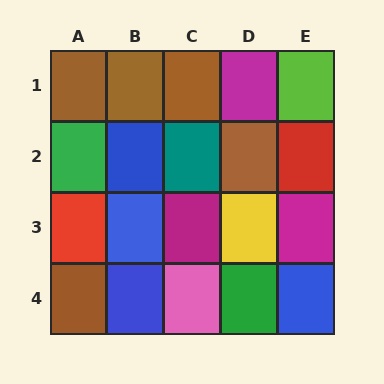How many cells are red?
2 cells are red.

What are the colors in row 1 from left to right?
Brown, brown, brown, magenta, lime.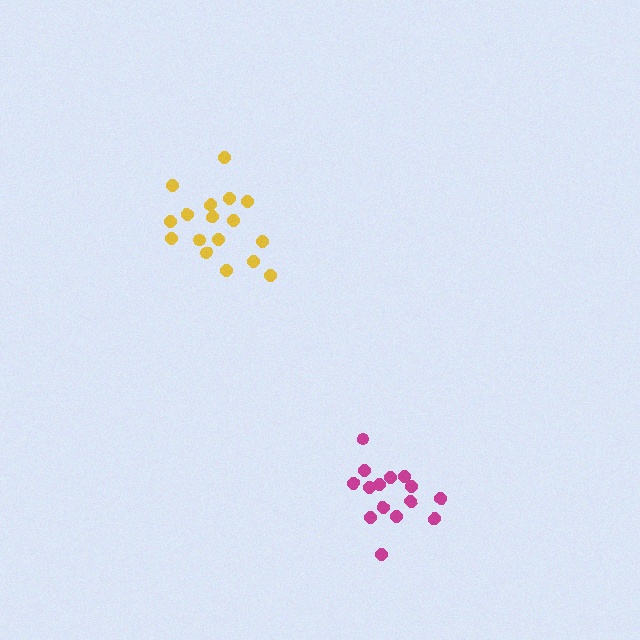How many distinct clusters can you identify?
There are 2 distinct clusters.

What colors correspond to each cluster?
The clusters are colored: magenta, yellow.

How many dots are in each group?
Group 1: 15 dots, Group 2: 17 dots (32 total).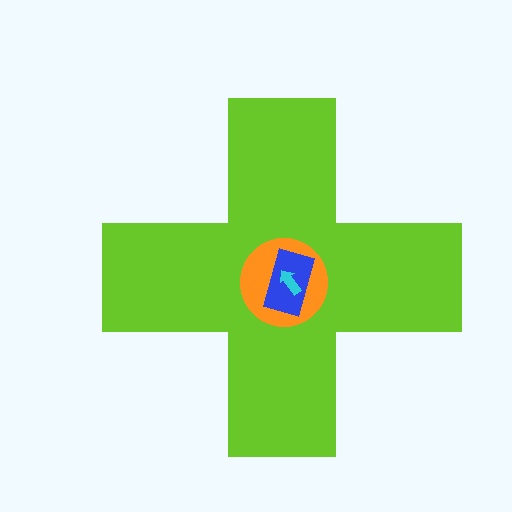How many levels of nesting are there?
4.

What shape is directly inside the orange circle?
The blue rectangle.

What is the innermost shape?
The cyan arrow.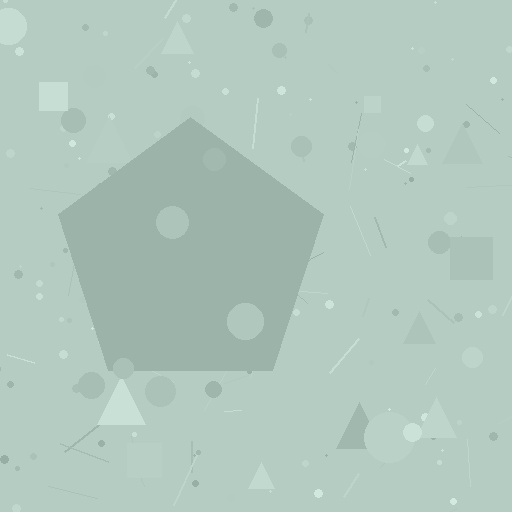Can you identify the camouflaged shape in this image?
The camouflaged shape is a pentagon.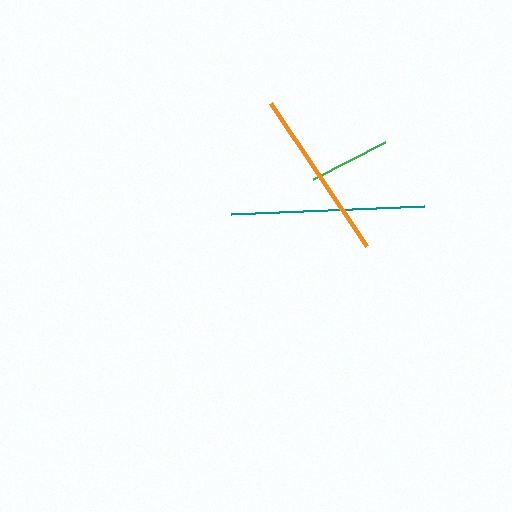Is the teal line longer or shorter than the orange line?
The teal line is longer than the orange line.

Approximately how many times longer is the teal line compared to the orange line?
The teal line is approximately 1.1 times the length of the orange line.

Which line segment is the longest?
The teal line is the longest at approximately 193 pixels.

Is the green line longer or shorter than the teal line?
The teal line is longer than the green line.